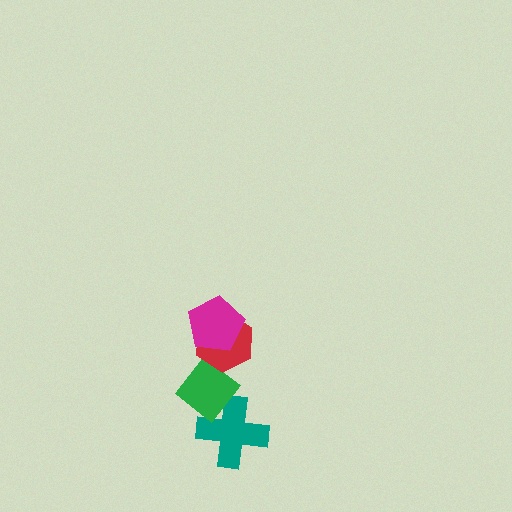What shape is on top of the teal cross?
The green diamond is on top of the teal cross.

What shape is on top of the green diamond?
The red hexagon is on top of the green diamond.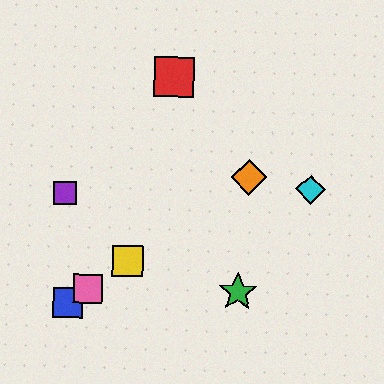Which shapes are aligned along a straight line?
The blue square, the yellow square, the orange diamond, the pink square are aligned along a straight line.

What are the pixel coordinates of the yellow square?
The yellow square is at (128, 261).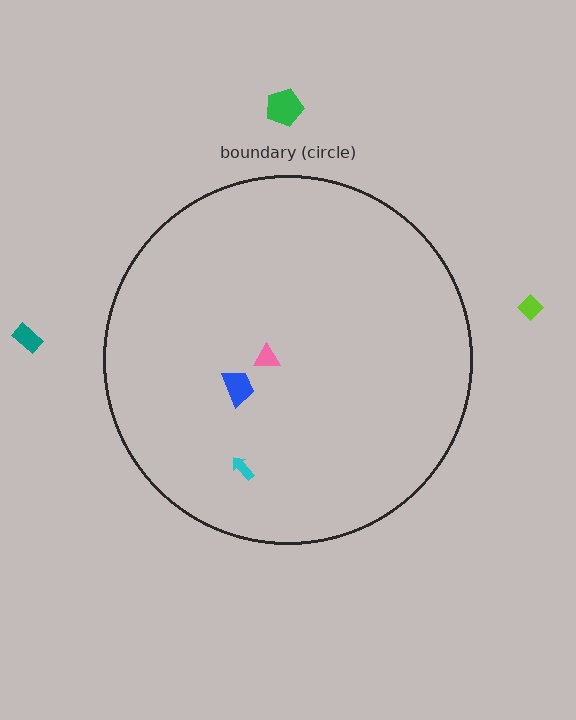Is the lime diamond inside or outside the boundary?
Outside.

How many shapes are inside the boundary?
3 inside, 3 outside.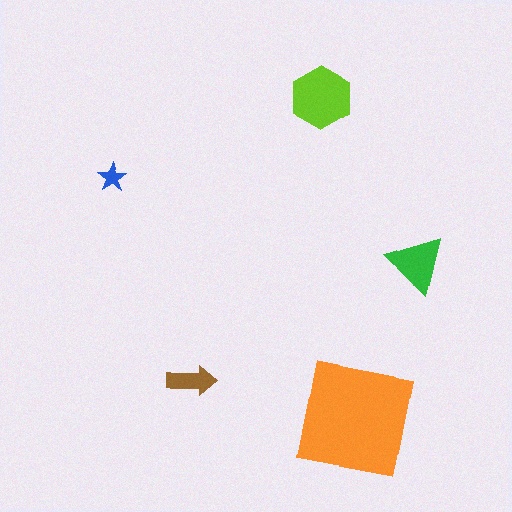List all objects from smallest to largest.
The blue star, the brown arrow, the green triangle, the lime hexagon, the orange square.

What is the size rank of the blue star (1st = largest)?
5th.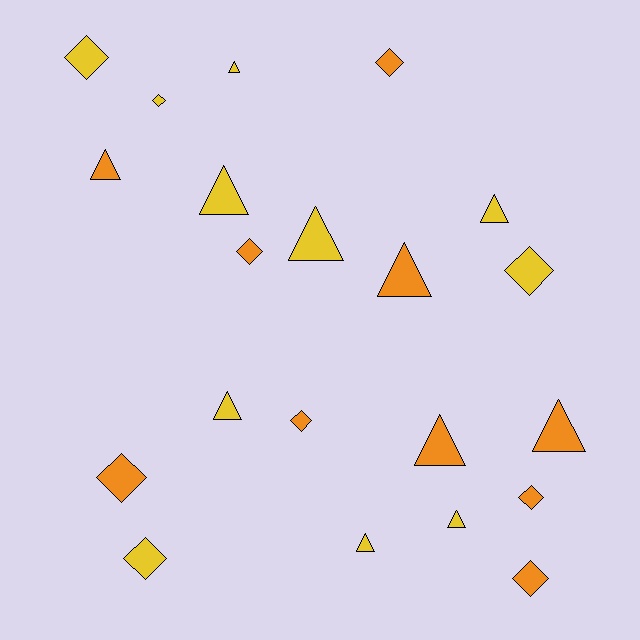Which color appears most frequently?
Yellow, with 11 objects.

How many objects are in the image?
There are 21 objects.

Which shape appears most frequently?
Triangle, with 11 objects.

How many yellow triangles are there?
There are 7 yellow triangles.